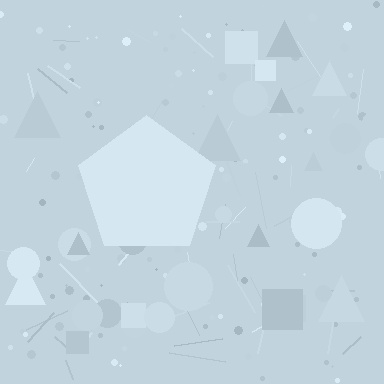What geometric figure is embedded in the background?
A pentagon is embedded in the background.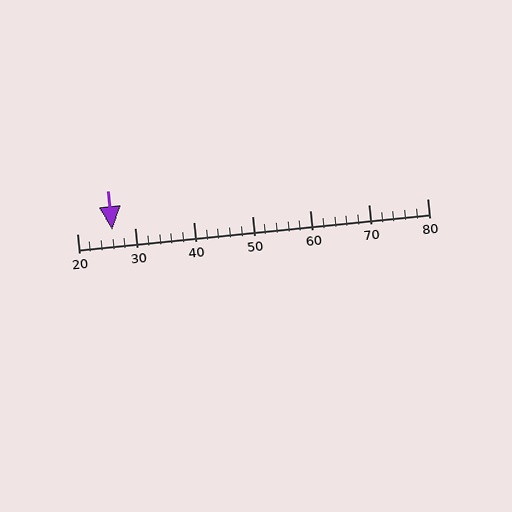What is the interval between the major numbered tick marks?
The major tick marks are spaced 10 units apart.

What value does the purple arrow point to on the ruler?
The purple arrow points to approximately 26.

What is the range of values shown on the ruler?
The ruler shows values from 20 to 80.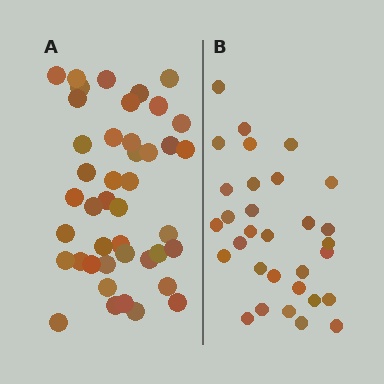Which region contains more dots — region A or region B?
Region A (the left region) has more dots.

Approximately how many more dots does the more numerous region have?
Region A has roughly 12 or so more dots than region B.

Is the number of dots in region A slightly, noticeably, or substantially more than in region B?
Region A has noticeably more, but not dramatically so. The ratio is roughly 1.4 to 1.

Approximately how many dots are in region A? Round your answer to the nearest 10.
About 40 dots. (The exact count is 43, which rounds to 40.)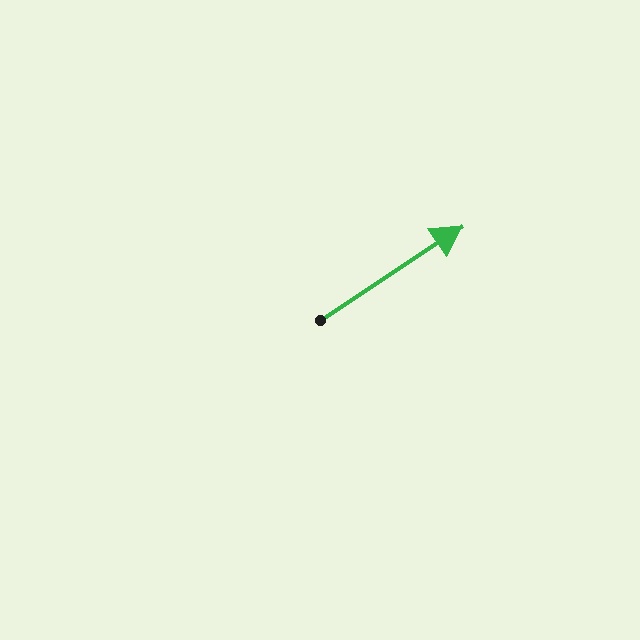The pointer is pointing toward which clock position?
Roughly 2 o'clock.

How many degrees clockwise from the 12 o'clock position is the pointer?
Approximately 56 degrees.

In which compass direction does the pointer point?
Northeast.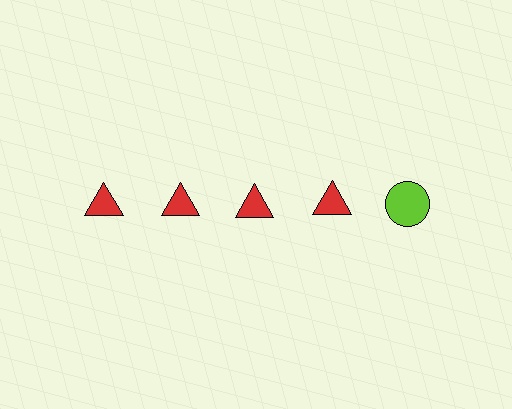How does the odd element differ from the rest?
It differs in both color (lime instead of red) and shape (circle instead of triangle).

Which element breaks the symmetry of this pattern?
The lime circle in the top row, rightmost column breaks the symmetry. All other shapes are red triangles.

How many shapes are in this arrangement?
There are 5 shapes arranged in a grid pattern.